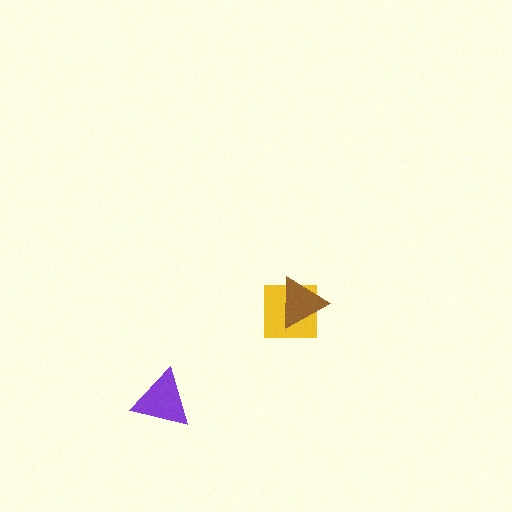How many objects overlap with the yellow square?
1 object overlaps with the yellow square.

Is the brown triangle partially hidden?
No, no other shape covers it.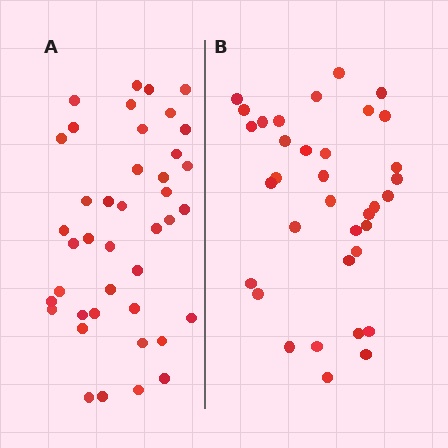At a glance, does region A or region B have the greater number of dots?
Region A (the left region) has more dots.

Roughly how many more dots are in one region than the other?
Region A has about 6 more dots than region B.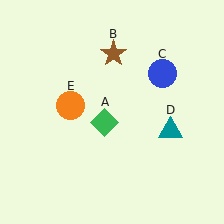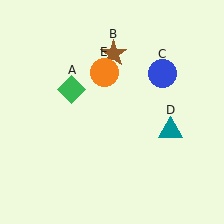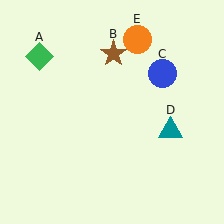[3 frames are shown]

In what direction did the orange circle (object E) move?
The orange circle (object E) moved up and to the right.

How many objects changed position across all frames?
2 objects changed position: green diamond (object A), orange circle (object E).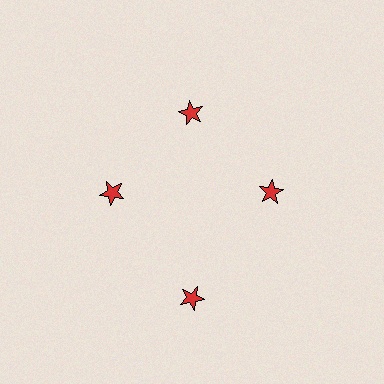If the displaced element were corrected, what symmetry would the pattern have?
It would have 4-fold rotational symmetry — the pattern would map onto itself every 90 degrees.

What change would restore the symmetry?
The symmetry would be restored by moving it inward, back onto the ring so that all 4 stars sit at equal angles and equal distance from the center.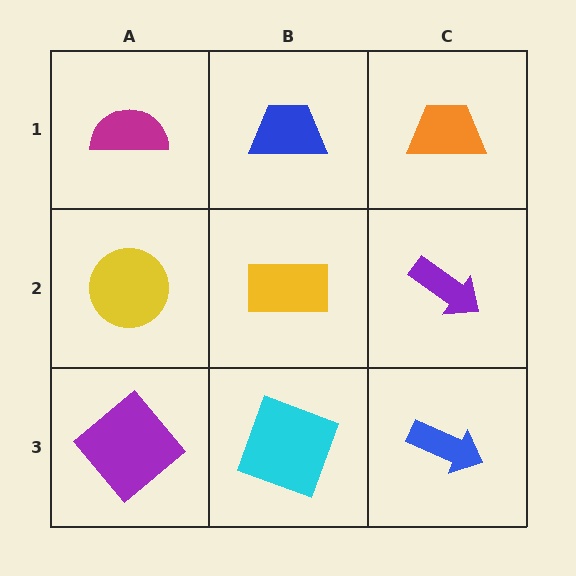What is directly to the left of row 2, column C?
A yellow rectangle.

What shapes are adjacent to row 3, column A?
A yellow circle (row 2, column A), a cyan square (row 3, column B).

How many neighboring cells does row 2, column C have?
3.